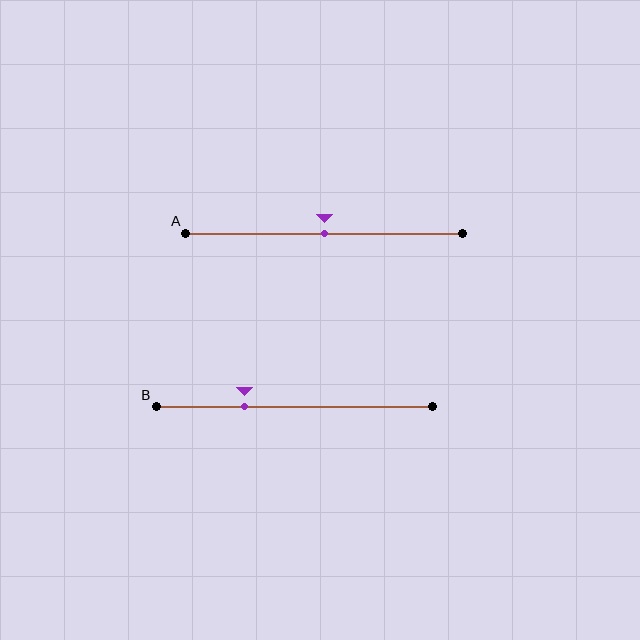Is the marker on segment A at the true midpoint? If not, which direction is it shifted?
Yes, the marker on segment A is at the true midpoint.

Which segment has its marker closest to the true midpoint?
Segment A has its marker closest to the true midpoint.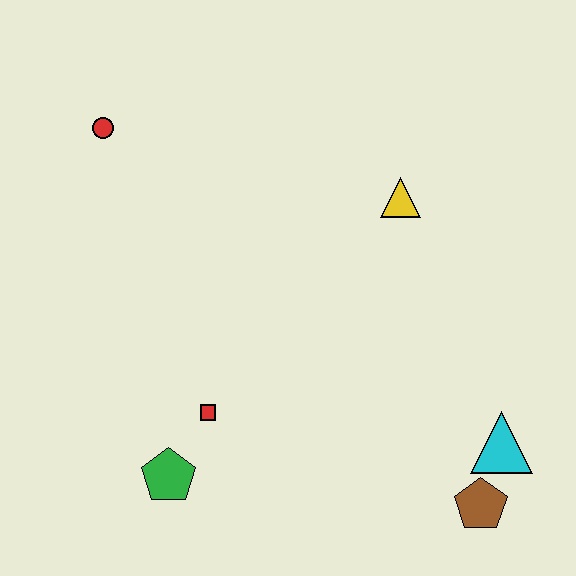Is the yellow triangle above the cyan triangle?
Yes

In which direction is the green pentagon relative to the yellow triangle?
The green pentagon is below the yellow triangle.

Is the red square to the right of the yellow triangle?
No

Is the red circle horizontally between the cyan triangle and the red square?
No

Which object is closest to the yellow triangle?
The cyan triangle is closest to the yellow triangle.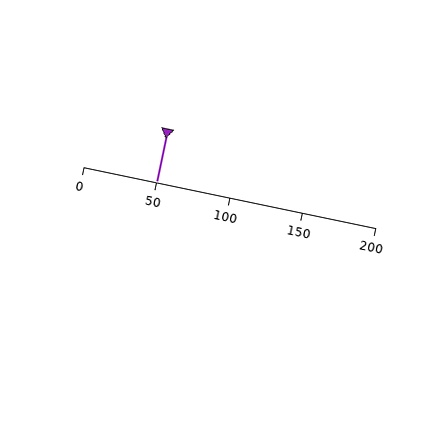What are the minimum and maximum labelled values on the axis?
The axis runs from 0 to 200.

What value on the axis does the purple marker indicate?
The marker indicates approximately 50.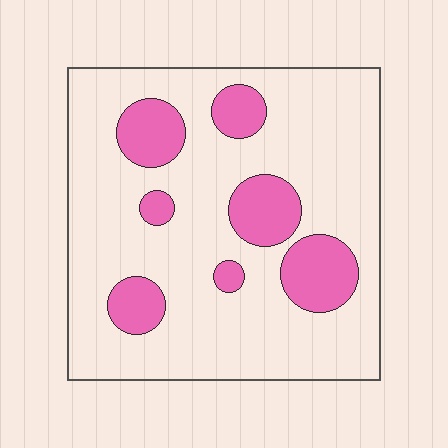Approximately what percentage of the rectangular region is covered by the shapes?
Approximately 20%.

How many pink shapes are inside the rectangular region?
7.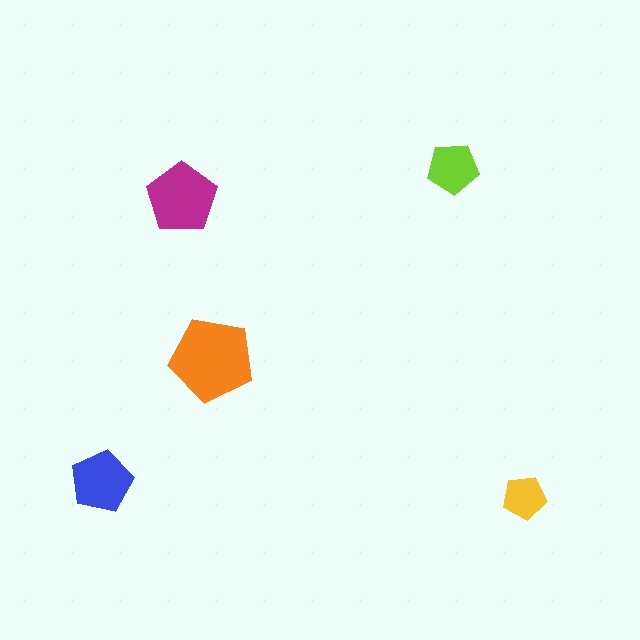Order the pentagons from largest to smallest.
the orange one, the magenta one, the blue one, the lime one, the yellow one.